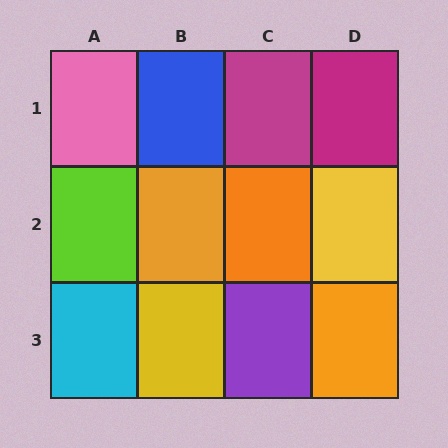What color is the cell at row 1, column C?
Magenta.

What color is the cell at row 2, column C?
Orange.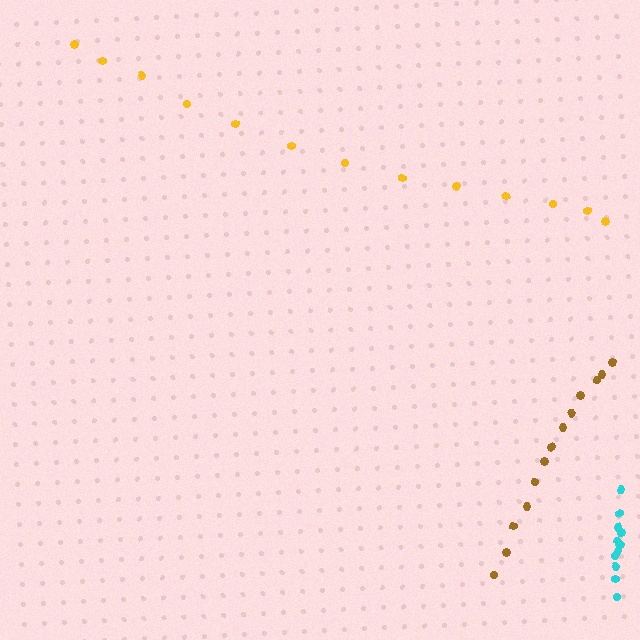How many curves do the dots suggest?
There are 3 distinct paths.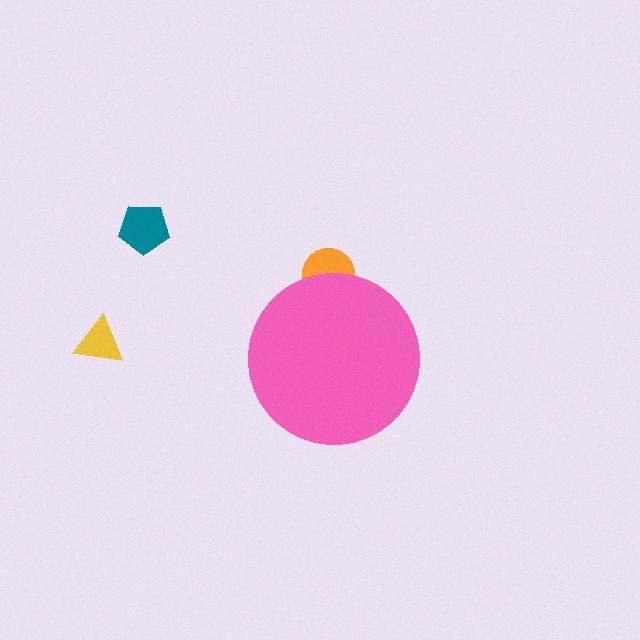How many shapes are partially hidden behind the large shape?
1 shape is partially hidden.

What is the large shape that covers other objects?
A pink circle.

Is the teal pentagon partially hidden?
No, the teal pentagon is fully visible.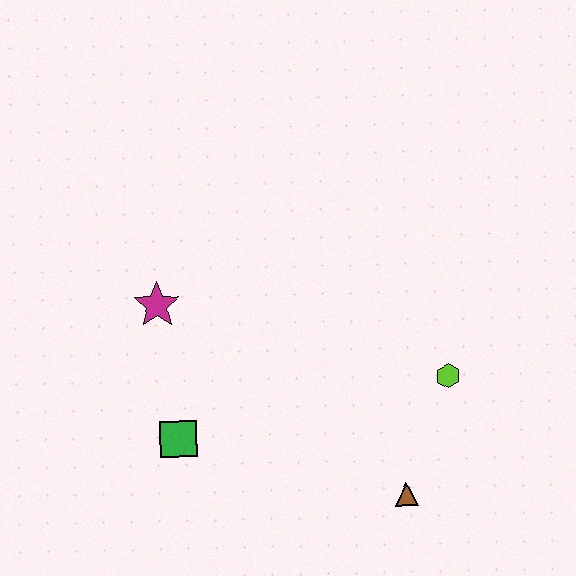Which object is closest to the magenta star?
The green square is closest to the magenta star.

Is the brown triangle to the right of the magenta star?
Yes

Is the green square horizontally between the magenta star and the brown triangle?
Yes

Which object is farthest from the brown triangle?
The magenta star is farthest from the brown triangle.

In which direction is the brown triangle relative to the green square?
The brown triangle is to the right of the green square.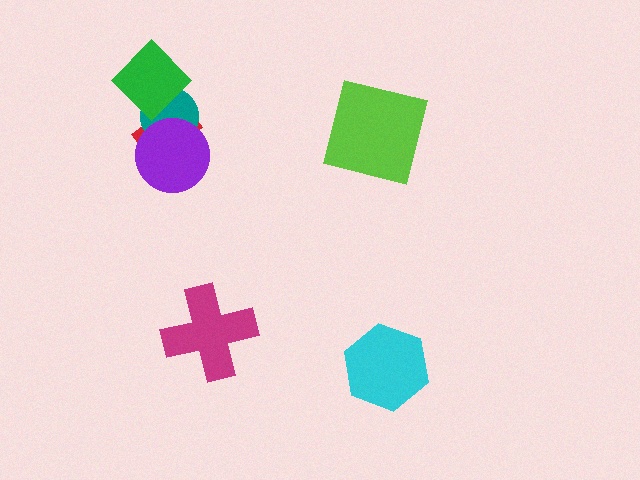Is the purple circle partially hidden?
No, no other shape covers it.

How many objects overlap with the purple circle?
2 objects overlap with the purple circle.